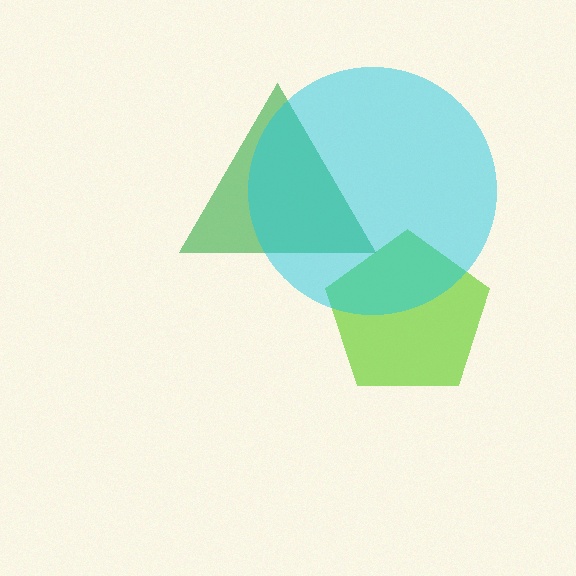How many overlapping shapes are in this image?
There are 3 overlapping shapes in the image.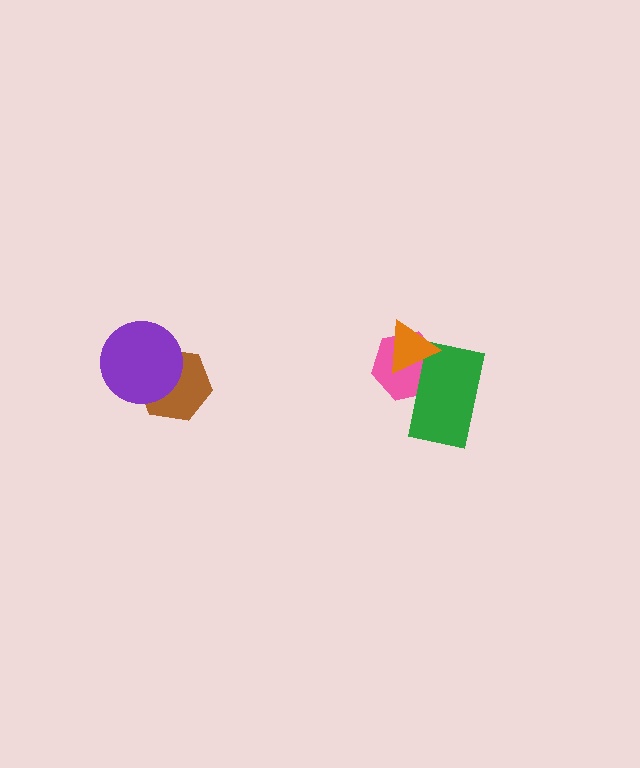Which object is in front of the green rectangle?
The orange triangle is in front of the green rectangle.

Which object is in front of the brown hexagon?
The purple circle is in front of the brown hexagon.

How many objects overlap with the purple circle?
1 object overlaps with the purple circle.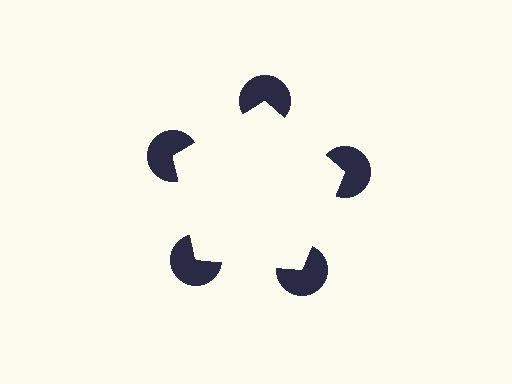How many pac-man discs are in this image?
There are 5 — one at each vertex of the illusory pentagon.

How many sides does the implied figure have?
5 sides.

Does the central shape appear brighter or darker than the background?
It typically appears slightly brighter than the background, even though no actual brightness change is drawn.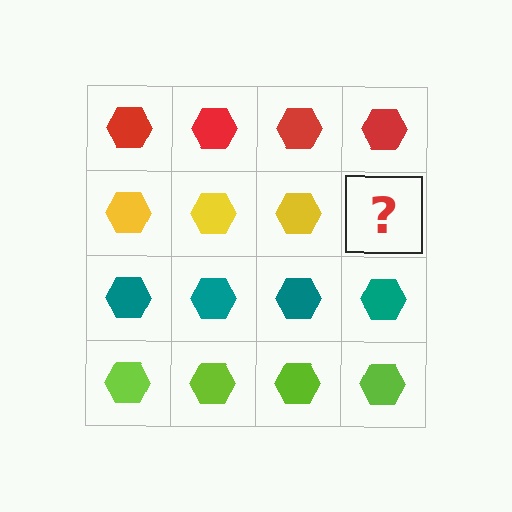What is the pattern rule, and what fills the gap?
The rule is that each row has a consistent color. The gap should be filled with a yellow hexagon.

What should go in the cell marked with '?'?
The missing cell should contain a yellow hexagon.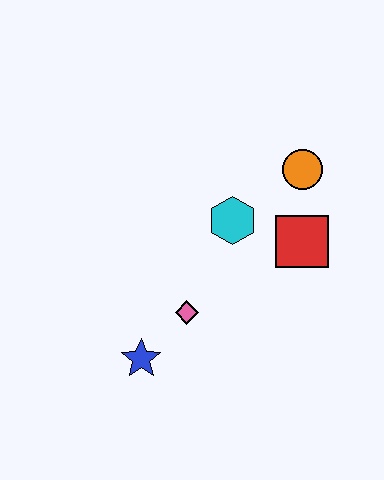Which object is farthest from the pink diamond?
The orange circle is farthest from the pink diamond.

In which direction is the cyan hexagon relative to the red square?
The cyan hexagon is to the left of the red square.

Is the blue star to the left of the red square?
Yes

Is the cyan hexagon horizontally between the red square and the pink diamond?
Yes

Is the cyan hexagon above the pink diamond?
Yes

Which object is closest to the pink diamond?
The blue star is closest to the pink diamond.